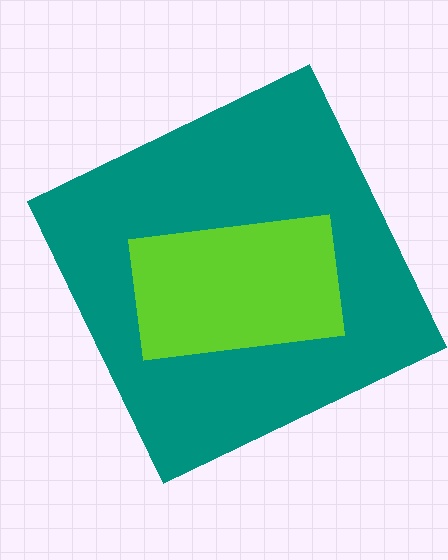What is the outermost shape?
The teal square.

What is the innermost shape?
The lime rectangle.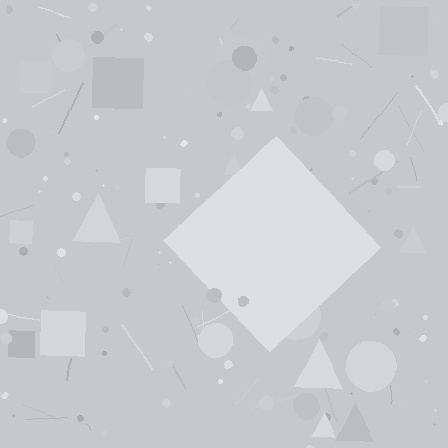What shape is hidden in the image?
A diamond is hidden in the image.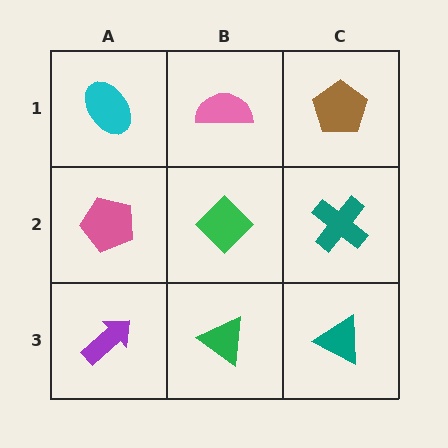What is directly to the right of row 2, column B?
A teal cross.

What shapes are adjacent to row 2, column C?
A brown pentagon (row 1, column C), a teal triangle (row 3, column C), a green diamond (row 2, column B).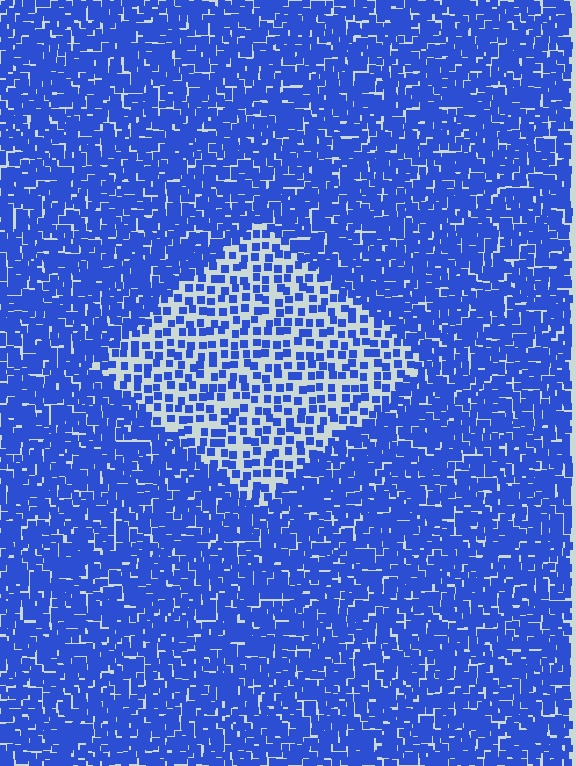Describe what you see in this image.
The image contains small blue elements arranged at two different densities. A diamond-shaped region is visible where the elements are less densely packed than the surrounding area.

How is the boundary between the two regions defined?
The boundary is defined by a change in element density (approximately 2.3x ratio). All elements are the same color, size, and shape.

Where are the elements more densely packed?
The elements are more densely packed outside the diamond boundary.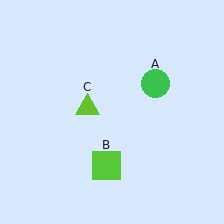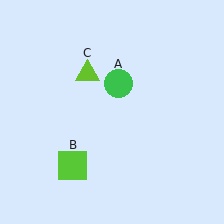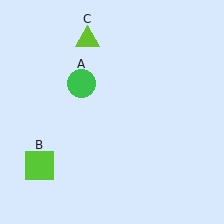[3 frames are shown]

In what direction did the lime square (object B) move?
The lime square (object B) moved left.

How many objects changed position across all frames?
3 objects changed position: green circle (object A), lime square (object B), lime triangle (object C).